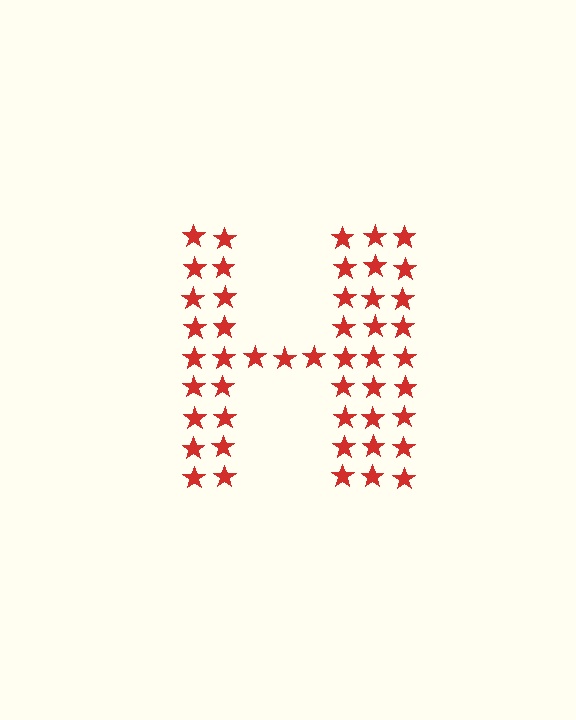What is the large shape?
The large shape is the letter H.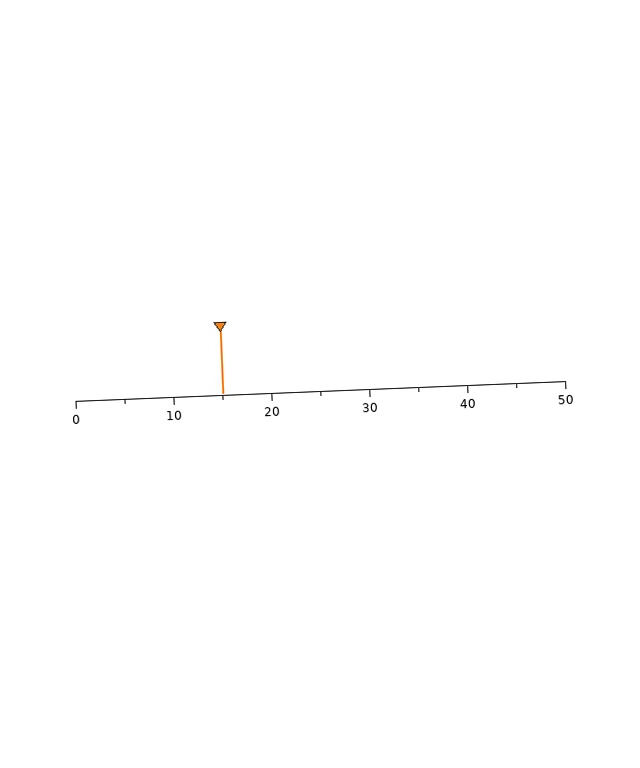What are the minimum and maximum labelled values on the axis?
The axis runs from 0 to 50.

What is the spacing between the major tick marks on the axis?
The major ticks are spaced 10 apart.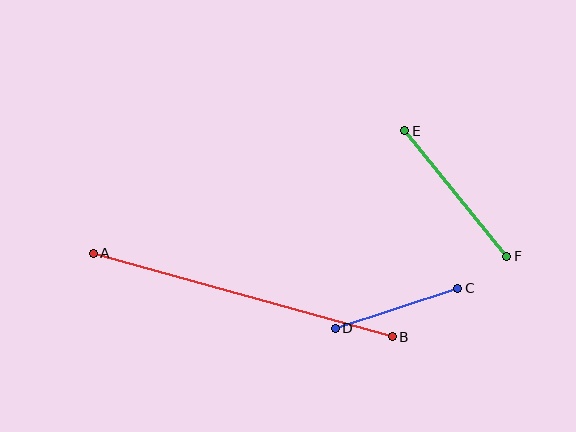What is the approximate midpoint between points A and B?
The midpoint is at approximately (243, 295) pixels.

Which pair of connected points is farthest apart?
Points A and B are farthest apart.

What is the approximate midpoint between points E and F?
The midpoint is at approximately (456, 193) pixels.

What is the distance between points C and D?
The distance is approximately 129 pixels.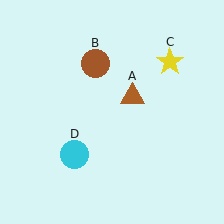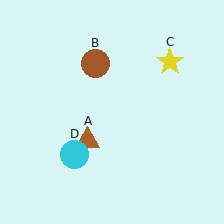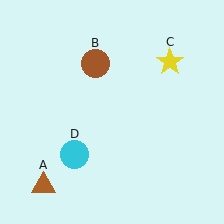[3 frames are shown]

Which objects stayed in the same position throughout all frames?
Brown circle (object B) and yellow star (object C) and cyan circle (object D) remained stationary.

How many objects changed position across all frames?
1 object changed position: brown triangle (object A).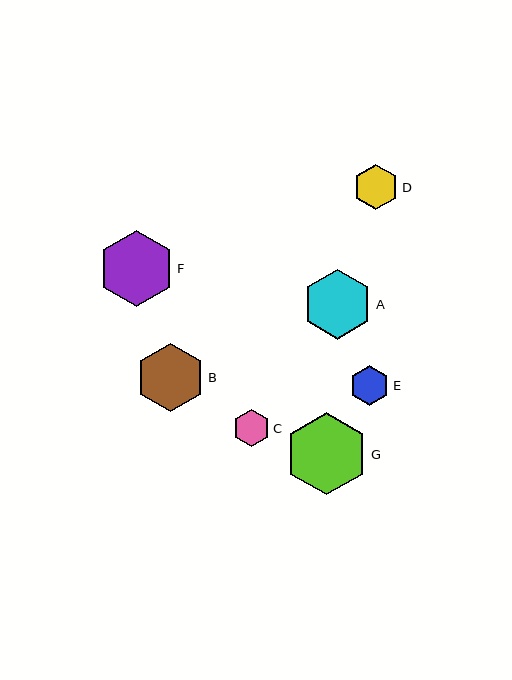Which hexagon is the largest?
Hexagon G is the largest with a size of approximately 82 pixels.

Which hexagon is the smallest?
Hexagon C is the smallest with a size of approximately 37 pixels.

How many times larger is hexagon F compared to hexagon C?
Hexagon F is approximately 2.0 times the size of hexagon C.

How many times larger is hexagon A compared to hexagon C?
Hexagon A is approximately 1.9 times the size of hexagon C.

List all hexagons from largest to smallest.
From largest to smallest: G, F, A, B, D, E, C.